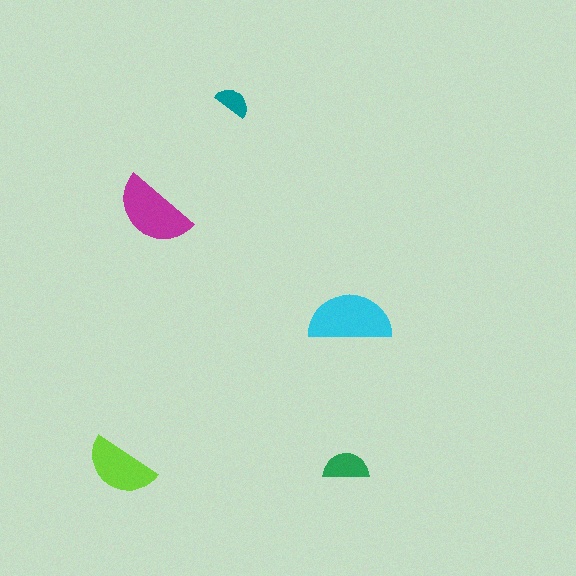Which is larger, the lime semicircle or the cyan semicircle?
The cyan one.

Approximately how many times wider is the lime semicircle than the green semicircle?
About 1.5 times wider.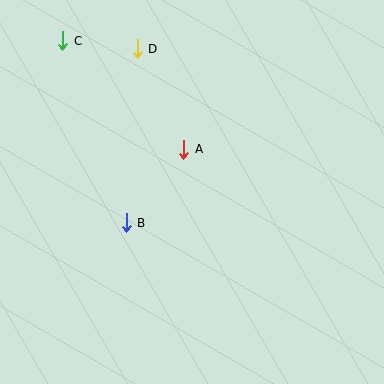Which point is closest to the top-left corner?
Point C is closest to the top-left corner.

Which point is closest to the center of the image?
Point A at (184, 149) is closest to the center.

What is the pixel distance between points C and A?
The distance between C and A is 163 pixels.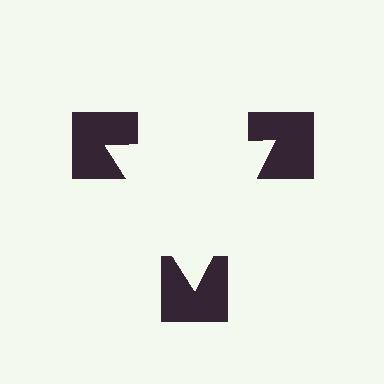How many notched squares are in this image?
There are 3 — one at each vertex of the illusory triangle.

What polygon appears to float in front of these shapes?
An illusory triangle — its edges are inferred from the aligned wedge cuts in the notched squares, not physically drawn.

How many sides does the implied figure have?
3 sides.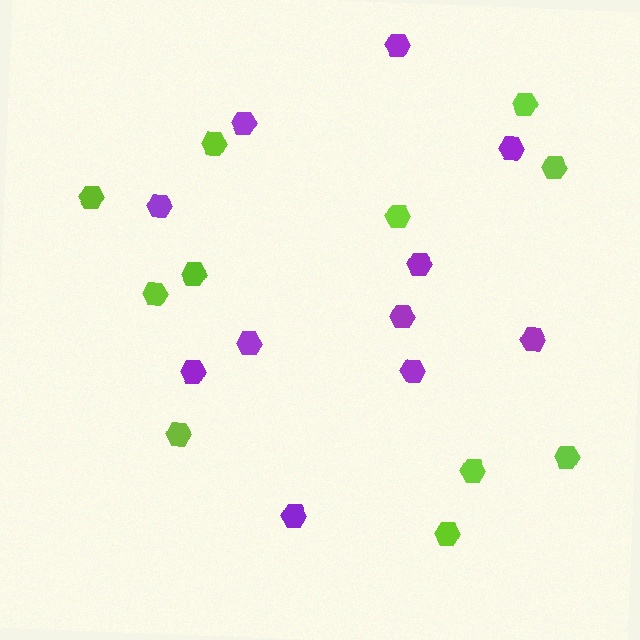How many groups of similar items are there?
There are 2 groups: one group of purple hexagons (11) and one group of lime hexagons (11).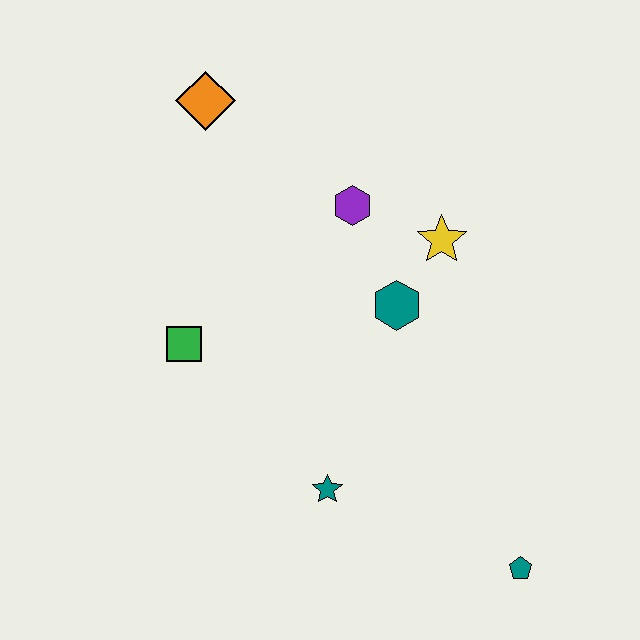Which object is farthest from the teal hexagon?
The teal pentagon is farthest from the teal hexagon.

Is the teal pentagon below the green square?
Yes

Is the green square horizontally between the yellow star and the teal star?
No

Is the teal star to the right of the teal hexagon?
No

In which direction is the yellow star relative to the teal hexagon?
The yellow star is above the teal hexagon.